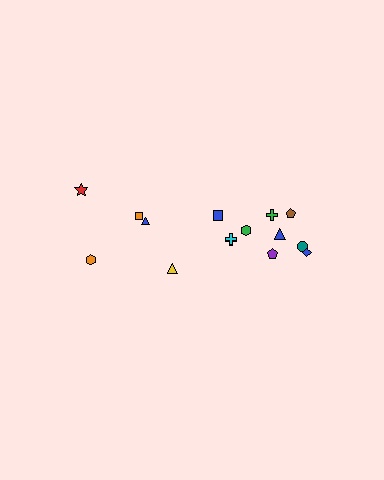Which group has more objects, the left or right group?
The right group.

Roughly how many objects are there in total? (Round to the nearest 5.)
Roughly 15 objects in total.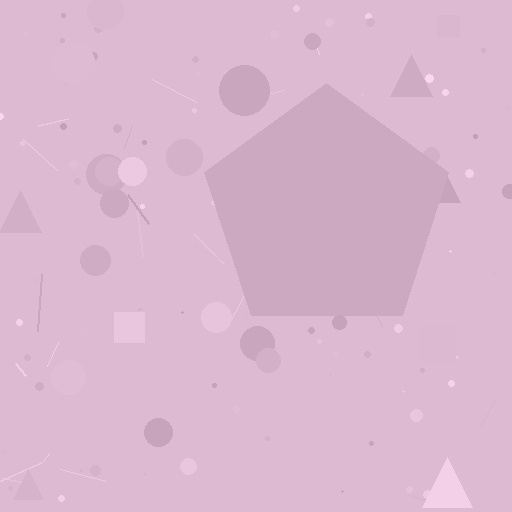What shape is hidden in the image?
A pentagon is hidden in the image.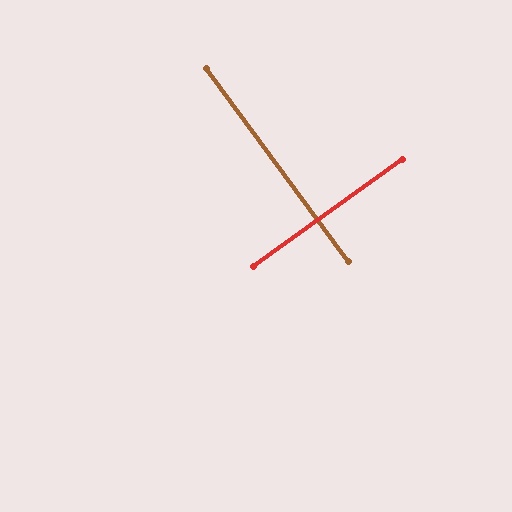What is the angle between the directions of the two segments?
Approximately 90 degrees.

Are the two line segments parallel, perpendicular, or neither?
Perpendicular — they meet at approximately 90°.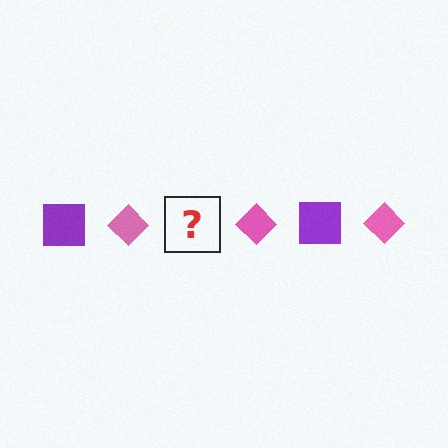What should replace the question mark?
The question mark should be replaced with a purple square.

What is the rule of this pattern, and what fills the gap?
The rule is that the pattern alternates between purple square and pink diamond. The gap should be filled with a purple square.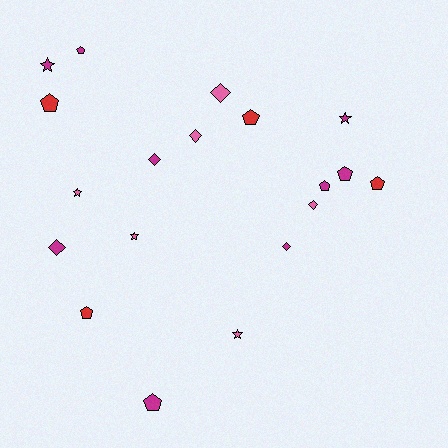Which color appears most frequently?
Magenta, with 9 objects.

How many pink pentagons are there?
There are no pink pentagons.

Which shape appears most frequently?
Pentagon, with 8 objects.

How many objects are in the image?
There are 19 objects.